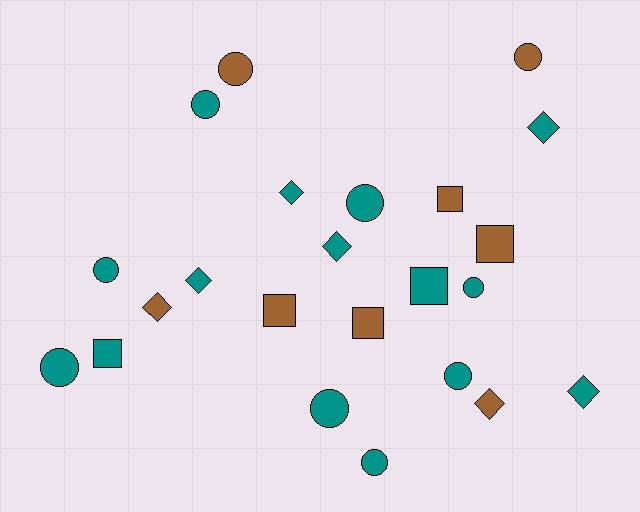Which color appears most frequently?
Teal, with 15 objects.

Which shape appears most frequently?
Circle, with 10 objects.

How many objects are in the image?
There are 23 objects.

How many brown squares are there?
There are 4 brown squares.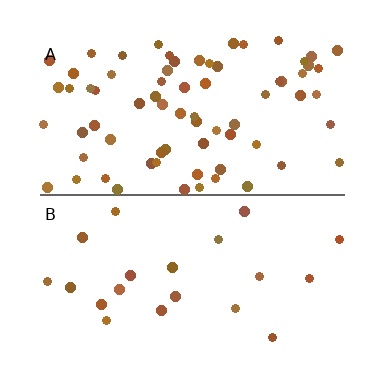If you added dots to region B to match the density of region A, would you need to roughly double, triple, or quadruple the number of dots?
Approximately quadruple.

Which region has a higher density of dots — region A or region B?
A (the top).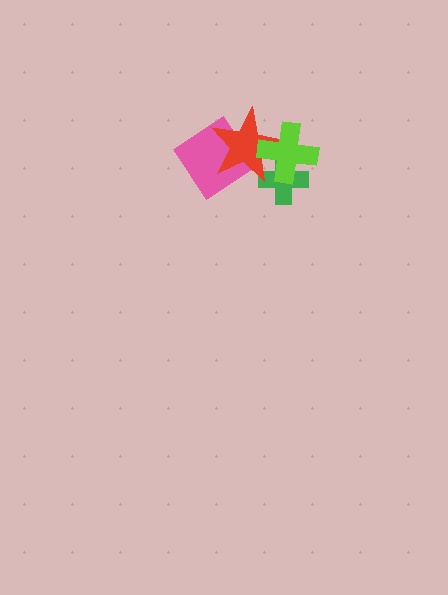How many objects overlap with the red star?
3 objects overlap with the red star.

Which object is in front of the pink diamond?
The red star is in front of the pink diamond.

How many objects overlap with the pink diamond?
1 object overlaps with the pink diamond.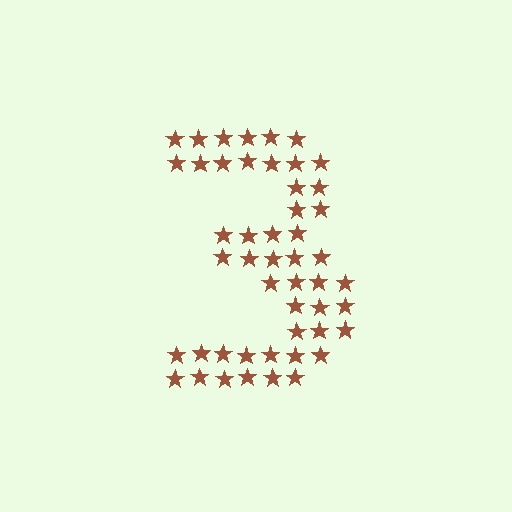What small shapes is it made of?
It is made of small stars.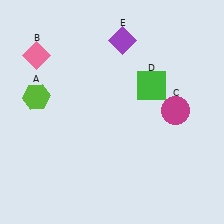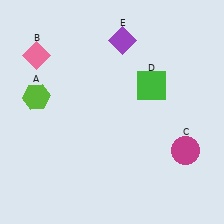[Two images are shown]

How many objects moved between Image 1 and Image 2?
1 object moved between the two images.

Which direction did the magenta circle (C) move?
The magenta circle (C) moved down.